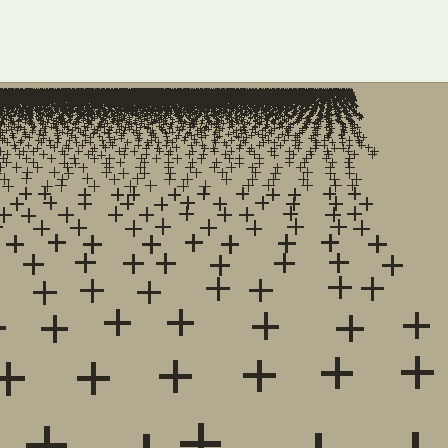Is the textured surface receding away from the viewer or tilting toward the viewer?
The surface is receding away from the viewer. Texture elements get smaller and denser toward the top.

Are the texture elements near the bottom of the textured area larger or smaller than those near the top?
Larger. Near the bottom, elements are closer to the viewer and appear at a bigger on-screen size.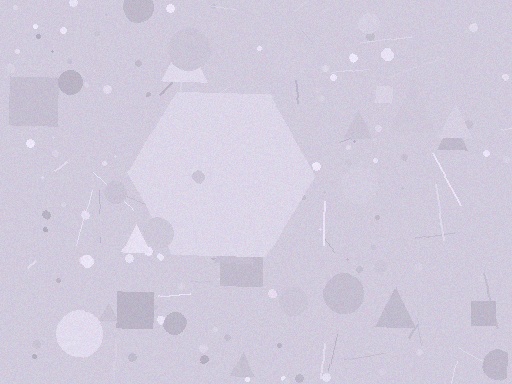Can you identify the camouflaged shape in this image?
The camouflaged shape is a hexagon.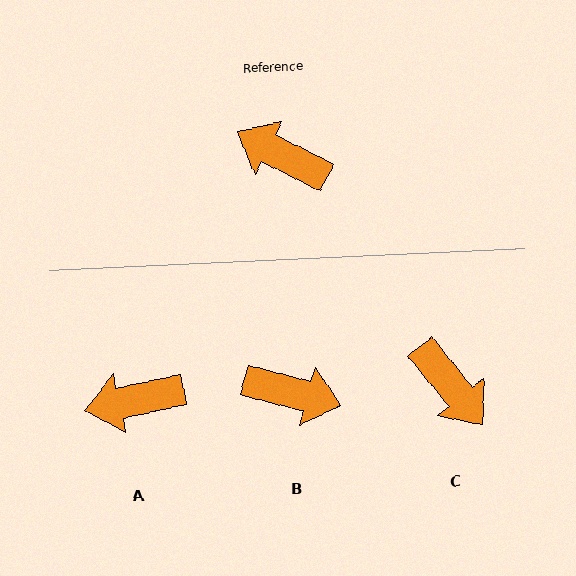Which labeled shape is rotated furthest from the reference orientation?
B, about 168 degrees away.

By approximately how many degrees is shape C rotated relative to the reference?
Approximately 156 degrees counter-clockwise.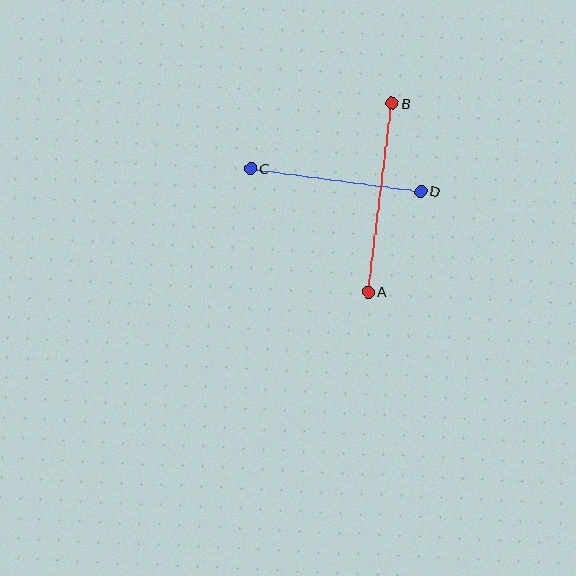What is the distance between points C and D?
The distance is approximately 172 pixels.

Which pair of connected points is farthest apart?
Points A and B are farthest apart.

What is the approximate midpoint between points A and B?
The midpoint is at approximately (380, 198) pixels.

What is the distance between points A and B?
The distance is approximately 190 pixels.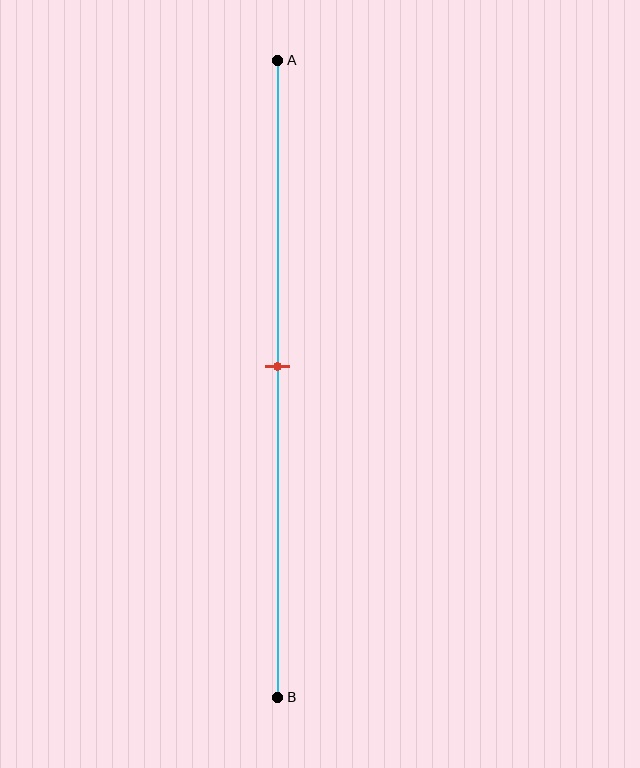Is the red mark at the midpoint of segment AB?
Yes, the mark is approximately at the midpoint.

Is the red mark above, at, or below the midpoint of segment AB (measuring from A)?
The red mark is approximately at the midpoint of segment AB.